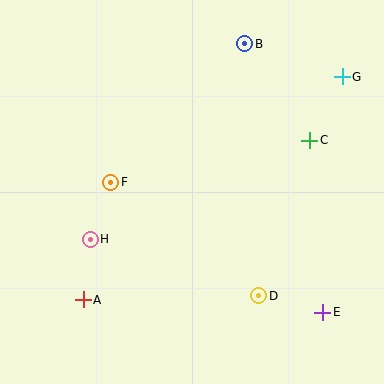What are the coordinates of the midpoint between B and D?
The midpoint between B and D is at (252, 170).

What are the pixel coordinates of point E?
Point E is at (323, 312).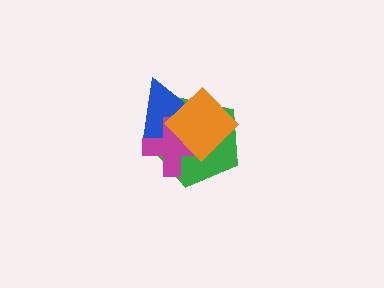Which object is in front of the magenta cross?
The orange diamond is in front of the magenta cross.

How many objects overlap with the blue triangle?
3 objects overlap with the blue triangle.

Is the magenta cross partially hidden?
Yes, it is partially covered by another shape.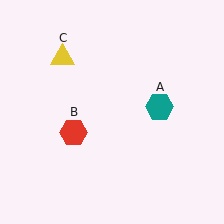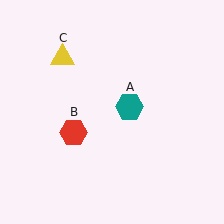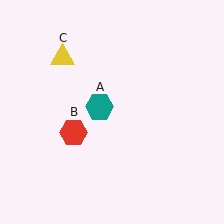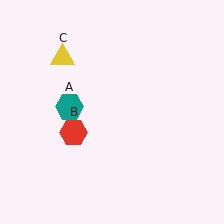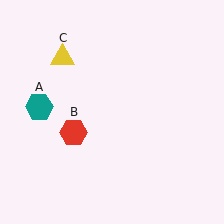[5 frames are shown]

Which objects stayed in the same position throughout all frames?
Red hexagon (object B) and yellow triangle (object C) remained stationary.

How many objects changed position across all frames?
1 object changed position: teal hexagon (object A).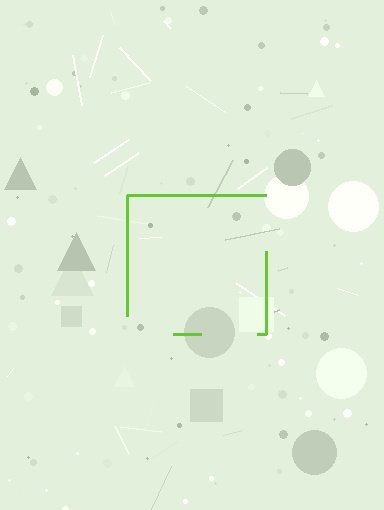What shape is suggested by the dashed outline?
The dashed outline suggests a square.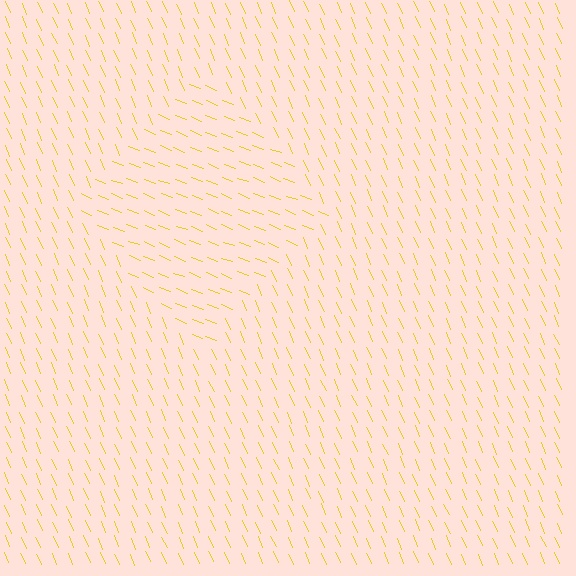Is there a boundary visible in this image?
Yes, there is a texture boundary formed by a change in line orientation.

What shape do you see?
I see a diamond.